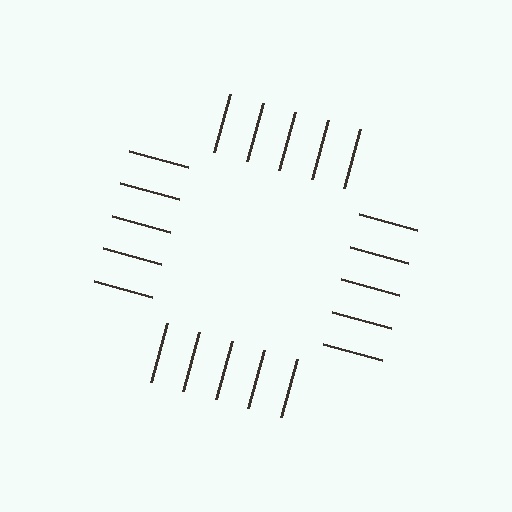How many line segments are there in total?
20 — 5 along each of the 4 edges.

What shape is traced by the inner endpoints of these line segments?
An illusory square — the line segments terminate on its edges but no continuous stroke is drawn.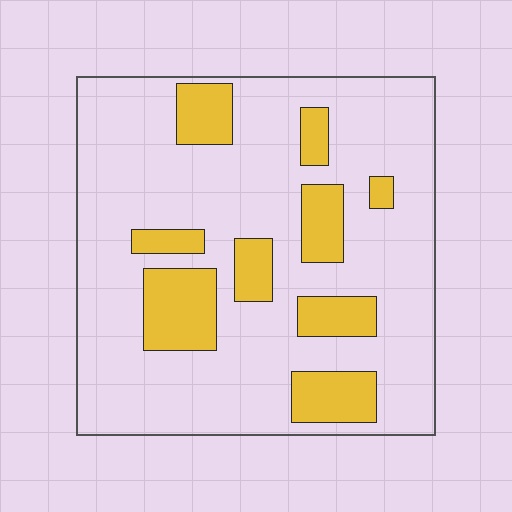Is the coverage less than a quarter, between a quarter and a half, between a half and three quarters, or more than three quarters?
Less than a quarter.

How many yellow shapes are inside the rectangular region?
9.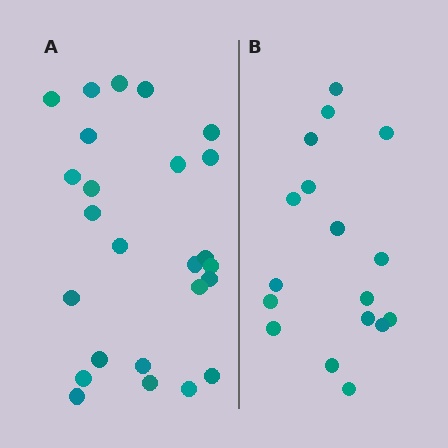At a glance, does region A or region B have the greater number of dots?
Region A (the left region) has more dots.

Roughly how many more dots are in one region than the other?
Region A has roughly 8 or so more dots than region B.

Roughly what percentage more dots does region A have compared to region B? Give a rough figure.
About 45% more.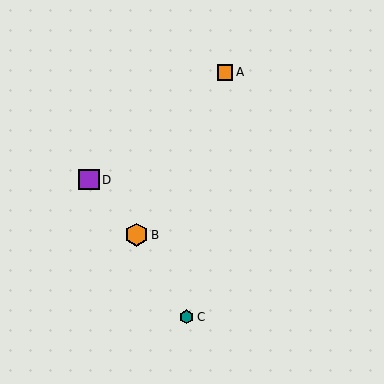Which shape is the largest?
The orange hexagon (labeled B) is the largest.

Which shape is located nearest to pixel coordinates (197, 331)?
The teal hexagon (labeled C) at (187, 317) is nearest to that location.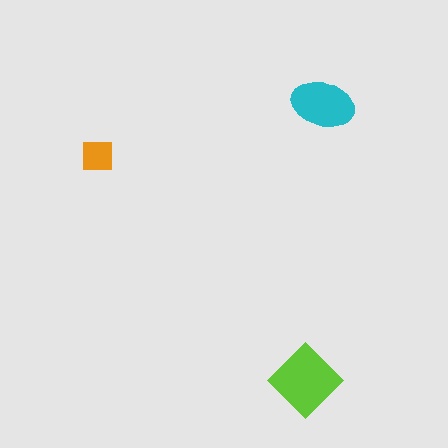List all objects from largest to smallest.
The lime diamond, the cyan ellipse, the orange square.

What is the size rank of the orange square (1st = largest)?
3rd.